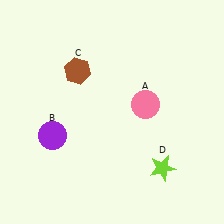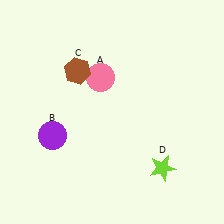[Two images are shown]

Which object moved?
The pink circle (A) moved left.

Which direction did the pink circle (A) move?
The pink circle (A) moved left.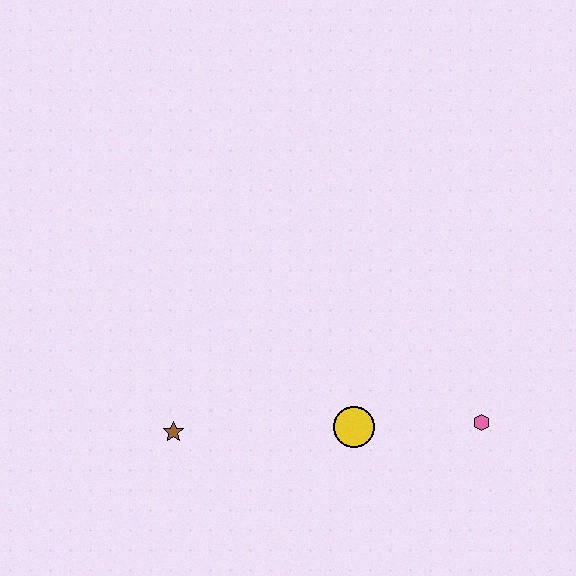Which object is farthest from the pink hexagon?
The brown star is farthest from the pink hexagon.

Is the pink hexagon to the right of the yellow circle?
Yes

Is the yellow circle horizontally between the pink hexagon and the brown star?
Yes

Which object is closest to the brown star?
The yellow circle is closest to the brown star.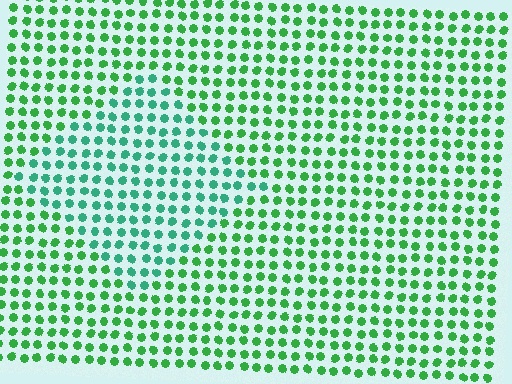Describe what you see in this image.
The image is filled with small green elements in a uniform arrangement. A diamond-shaped region is visible where the elements are tinted to a slightly different hue, forming a subtle color boundary.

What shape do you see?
I see a diamond.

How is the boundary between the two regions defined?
The boundary is defined purely by a slight shift in hue (about 30 degrees). Spacing, size, and orientation are identical on both sides.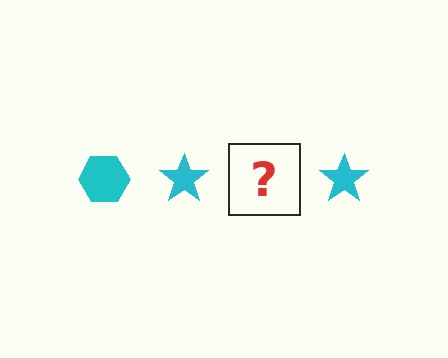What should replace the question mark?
The question mark should be replaced with a cyan hexagon.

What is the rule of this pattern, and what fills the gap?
The rule is that the pattern cycles through hexagon, star shapes in cyan. The gap should be filled with a cyan hexagon.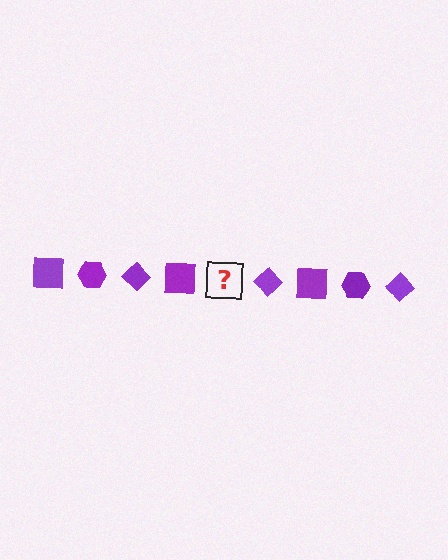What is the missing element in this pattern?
The missing element is a purple hexagon.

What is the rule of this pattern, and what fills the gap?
The rule is that the pattern cycles through square, hexagon, diamond shapes in purple. The gap should be filled with a purple hexagon.